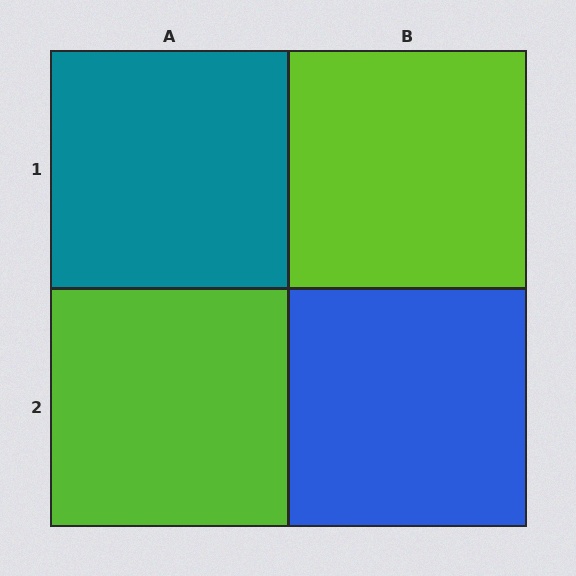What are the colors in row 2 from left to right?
Lime, blue.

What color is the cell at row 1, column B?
Lime.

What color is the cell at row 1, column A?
Teal.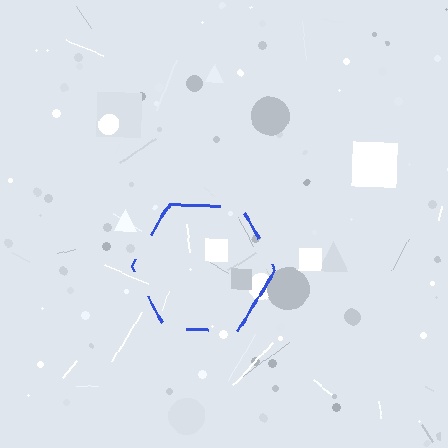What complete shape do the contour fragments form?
The contour fragments form a hexagon.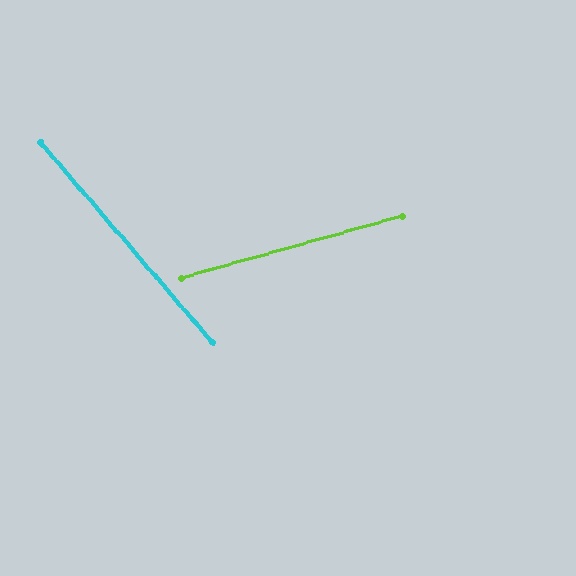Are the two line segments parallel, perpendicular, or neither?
Neither parallel nor perpendicular — they differ by about 65°.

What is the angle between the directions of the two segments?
Approximately 65 degrees.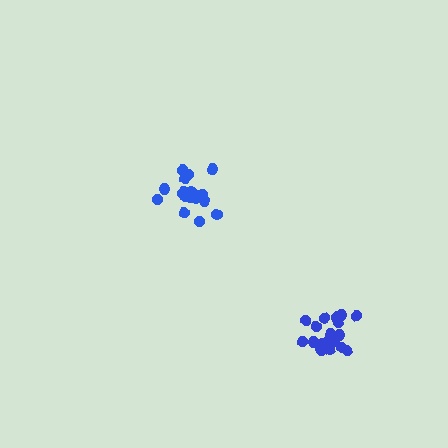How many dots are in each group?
Group 1: 20 dots, Group 2: 18 dots (38 total).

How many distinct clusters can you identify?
There are 2 distinct clusters.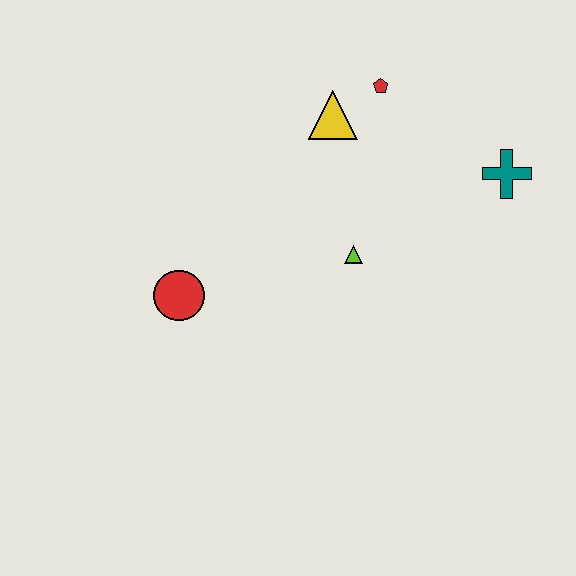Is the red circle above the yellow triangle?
No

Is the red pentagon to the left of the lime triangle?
No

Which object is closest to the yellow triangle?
The red pentagon is closest to the yellow triangle.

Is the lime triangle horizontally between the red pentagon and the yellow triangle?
Yes